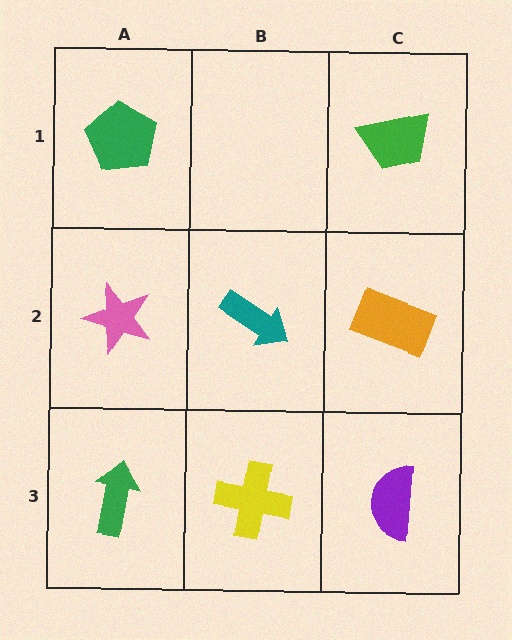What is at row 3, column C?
A purple semicircle.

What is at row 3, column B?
A yellow cross.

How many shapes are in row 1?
2 shapes.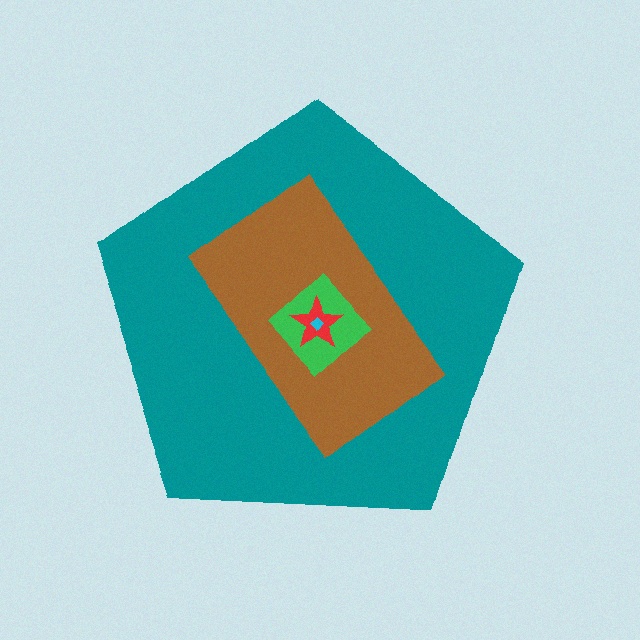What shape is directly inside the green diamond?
The red star.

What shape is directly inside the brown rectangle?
The green diamond.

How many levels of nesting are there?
5.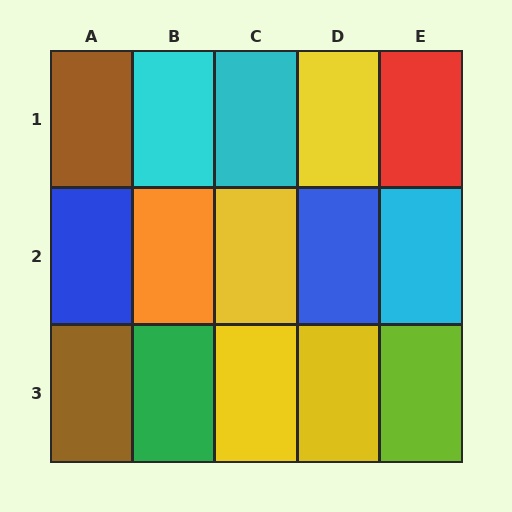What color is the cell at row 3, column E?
Lime.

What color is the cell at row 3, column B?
Green.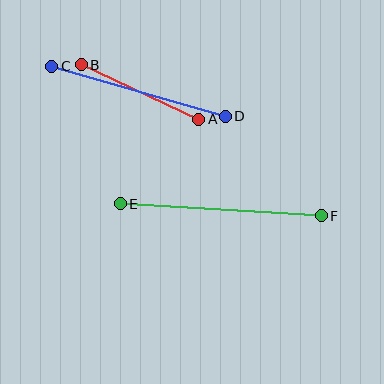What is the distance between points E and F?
The distance is approximately 201 pixels.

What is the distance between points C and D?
The distance is approximately 181 pixels.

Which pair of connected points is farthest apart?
Points E and F are farthest apart.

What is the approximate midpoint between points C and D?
The midpoint is at approximately (139, 91) pixels.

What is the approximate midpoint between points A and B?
The midpoint is at approximately (140, 92) pixels.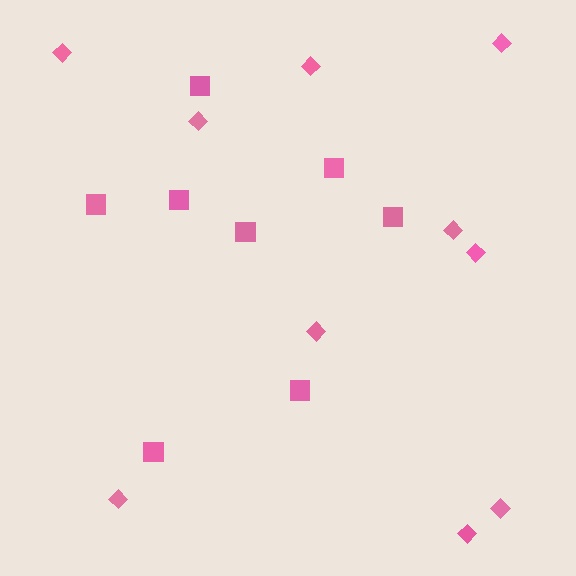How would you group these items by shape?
There are 2 groups: one group of squares (8) and one group of diamonds (10).